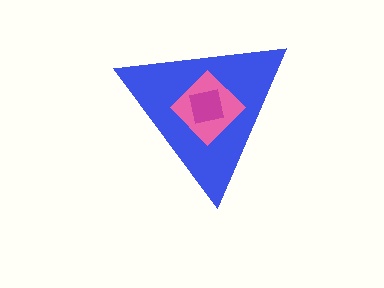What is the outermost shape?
The blue triangle.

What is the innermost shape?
The magenta square.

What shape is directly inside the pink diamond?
The magenta square.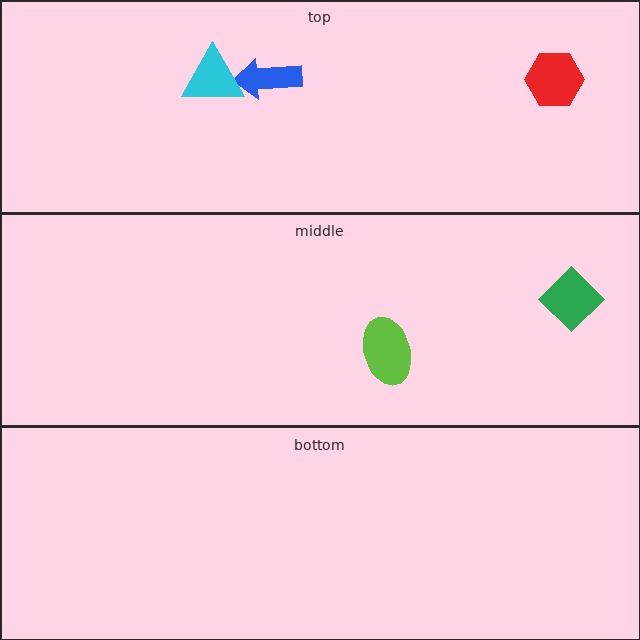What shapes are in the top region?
The blue arrow, the cyan triangle, the red hexagon.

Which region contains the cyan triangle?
The top region.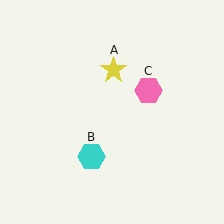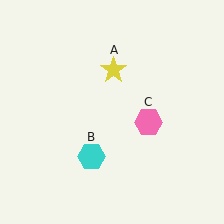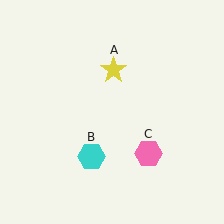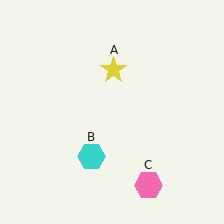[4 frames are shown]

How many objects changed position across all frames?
1 object changed position: pink hexagon (object C).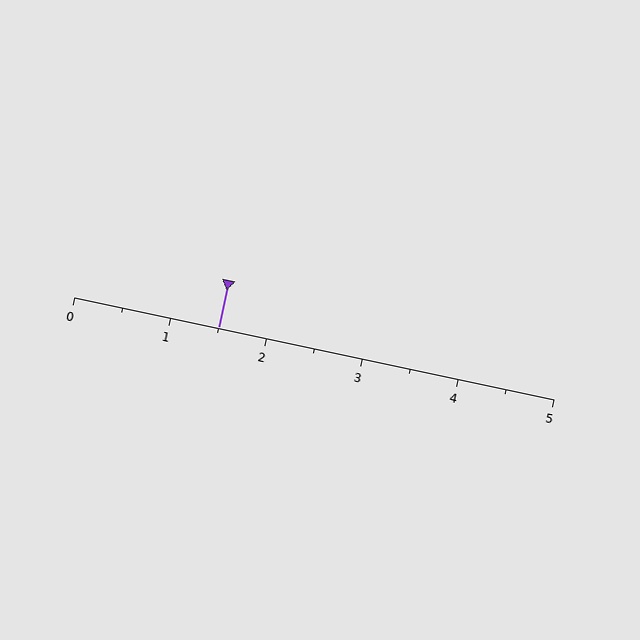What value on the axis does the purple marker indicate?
The marker indicates approximately 1.5.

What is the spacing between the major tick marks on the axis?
The major ticks are spaced 1 apart.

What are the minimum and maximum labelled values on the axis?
The axis runs from 0 to 5.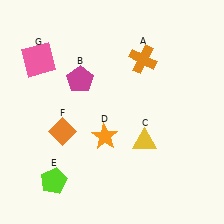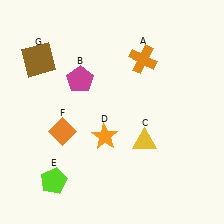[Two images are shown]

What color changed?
The square (G) changed from pink in Image 1 to brown in Image 2.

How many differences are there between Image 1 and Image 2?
There is 1 difference between the two images.